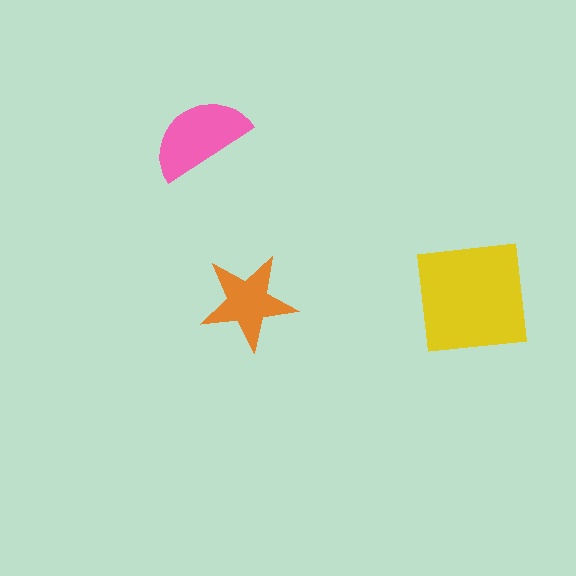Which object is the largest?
The yellow square.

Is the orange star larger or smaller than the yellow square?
Smaller.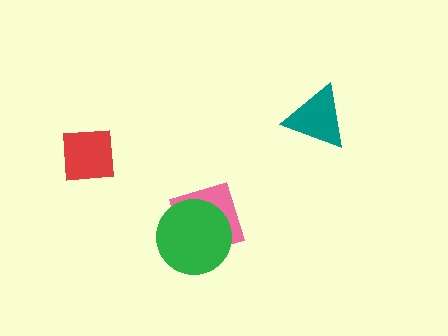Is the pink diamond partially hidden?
Yes, it is partially covered by another shape.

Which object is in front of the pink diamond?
The green circle is in front of the pink diamond.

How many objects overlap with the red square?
0 objects overlap with the red square.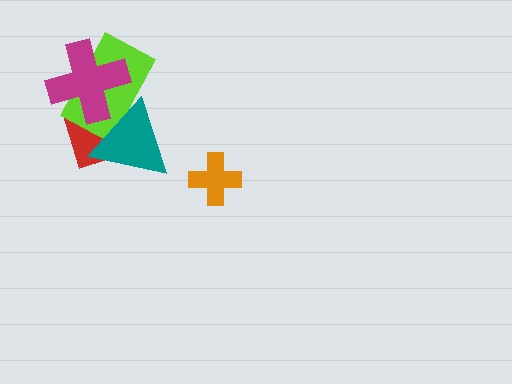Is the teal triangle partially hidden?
Yes, it is partially covered by another shape.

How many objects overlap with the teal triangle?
3 objects overlap with the teal triangle.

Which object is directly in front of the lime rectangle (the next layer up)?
The teal triangle is directly in front of the lime rectangle.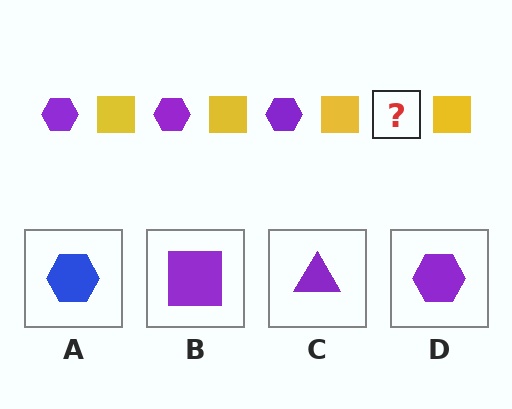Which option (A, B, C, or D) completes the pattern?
D.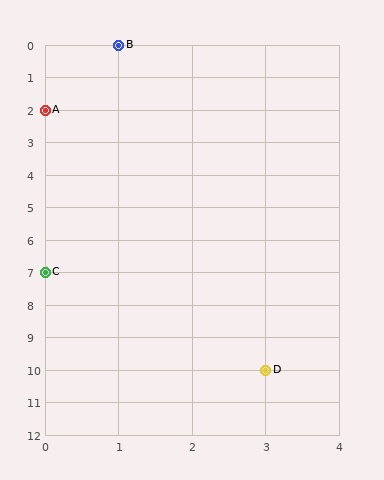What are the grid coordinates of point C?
Point C is at grid coordinates (0, 7).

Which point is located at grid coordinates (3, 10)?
Point D is at (3, 10).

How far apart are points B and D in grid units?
Points B and D are 2 columns and 10 rows apart (about 10.2 grid units diagonally).